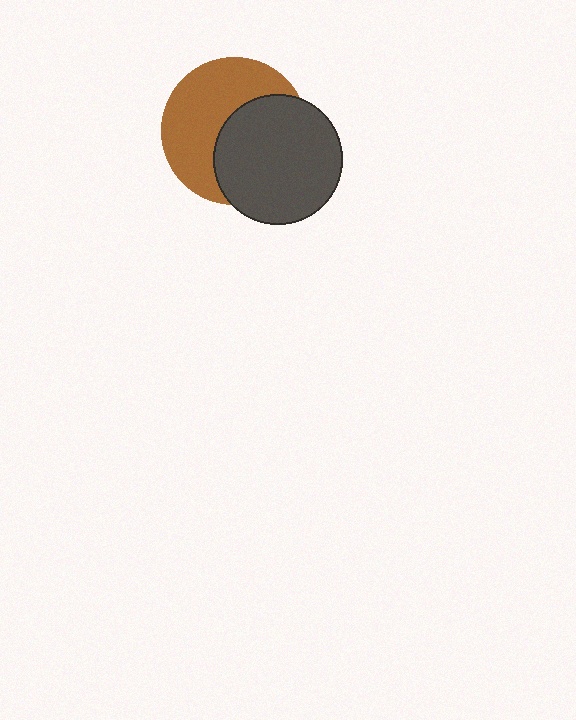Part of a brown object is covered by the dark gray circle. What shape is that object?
It is a circle.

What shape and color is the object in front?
The object in front is a dark gray circle.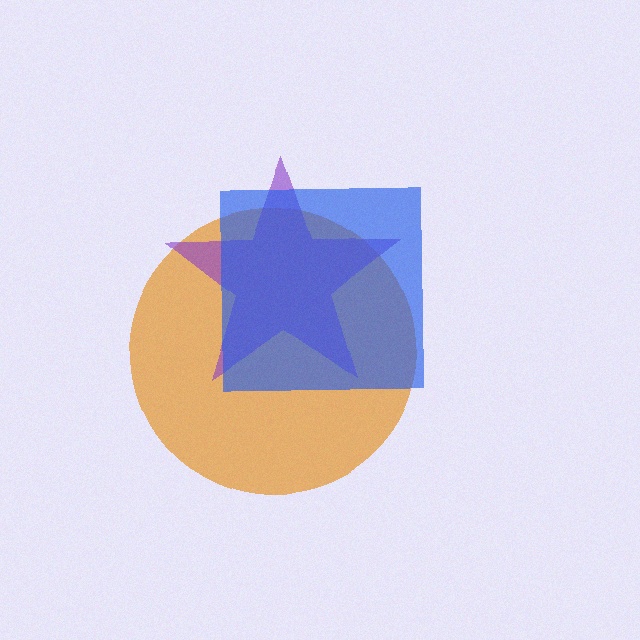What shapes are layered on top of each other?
The layered shapes are: an orange circle, a purple star, a blue square.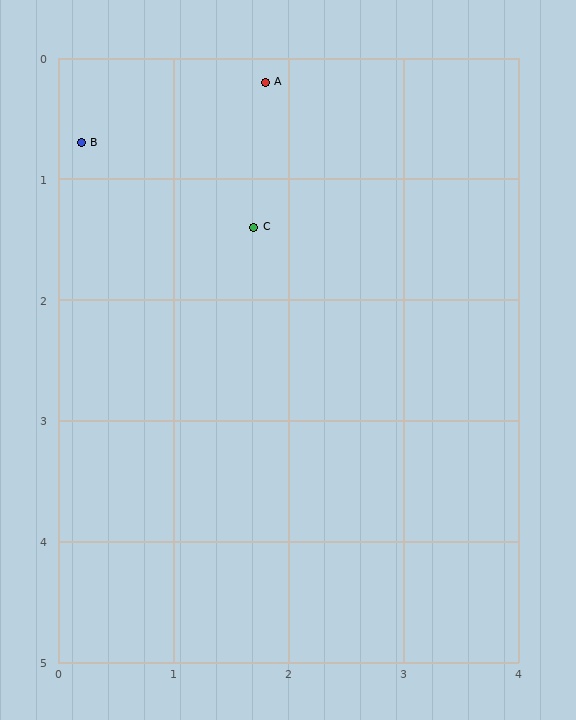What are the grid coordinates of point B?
Point B is at approximately (0.2, 0.7).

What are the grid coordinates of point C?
Point C is at approximately (1.7, 1.4).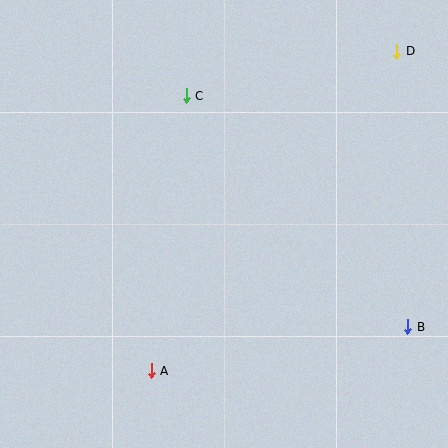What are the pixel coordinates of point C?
Point C is at (186, 96).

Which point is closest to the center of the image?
Point C at (186, 96) is closest to the center.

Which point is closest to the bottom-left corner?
Point A is closest to the bottom-left corner.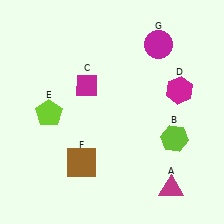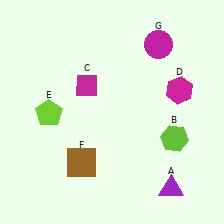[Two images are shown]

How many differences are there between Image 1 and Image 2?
There is 1 difference between the two images.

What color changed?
The triangle (A) changed from magenta in Image 1 to purple in Image 2.